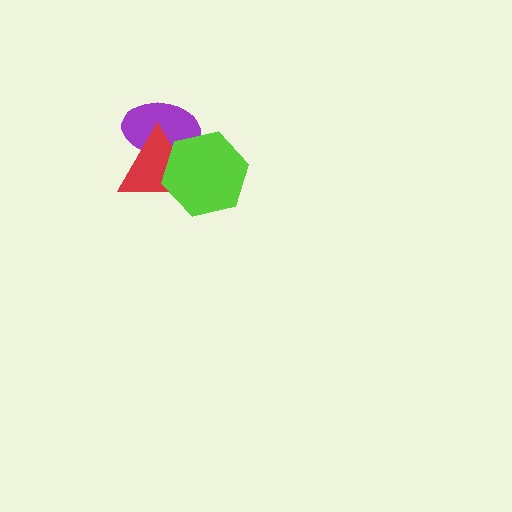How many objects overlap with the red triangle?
2 objects overlap with the red triangle.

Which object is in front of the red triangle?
The lime hexagon is in front of the red triangle.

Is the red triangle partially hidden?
Yes, it is partially covered by another shape.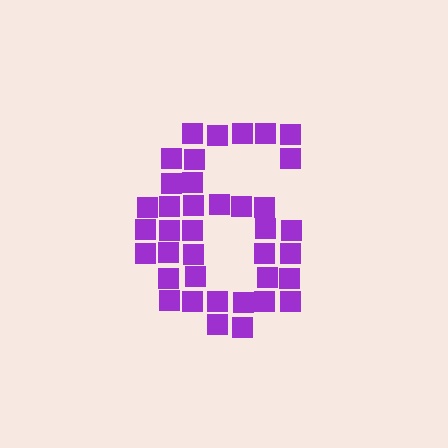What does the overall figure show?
The overall figure shows the digit 6.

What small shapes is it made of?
It is made of small squares.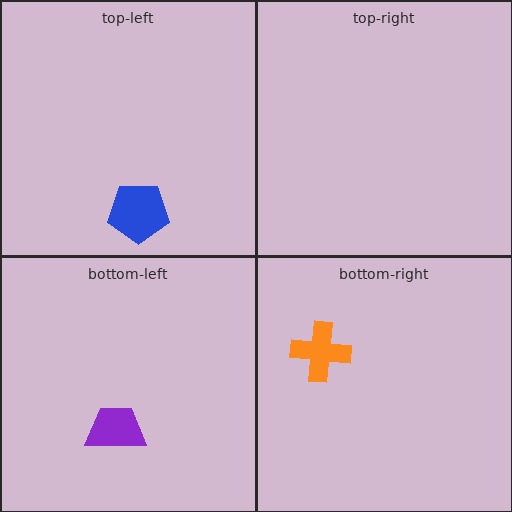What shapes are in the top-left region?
The blue pentagon.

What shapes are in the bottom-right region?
The orange cross.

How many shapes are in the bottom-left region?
1.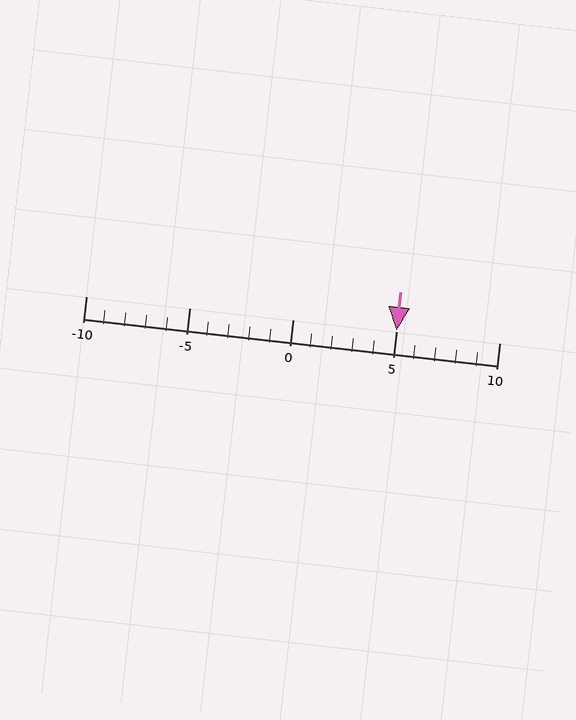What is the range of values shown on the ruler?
The ruler shows values from -10 to 10.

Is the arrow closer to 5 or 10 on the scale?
The arrow is closer to 5.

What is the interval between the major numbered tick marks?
The major tick marks are spaced 5 units apart.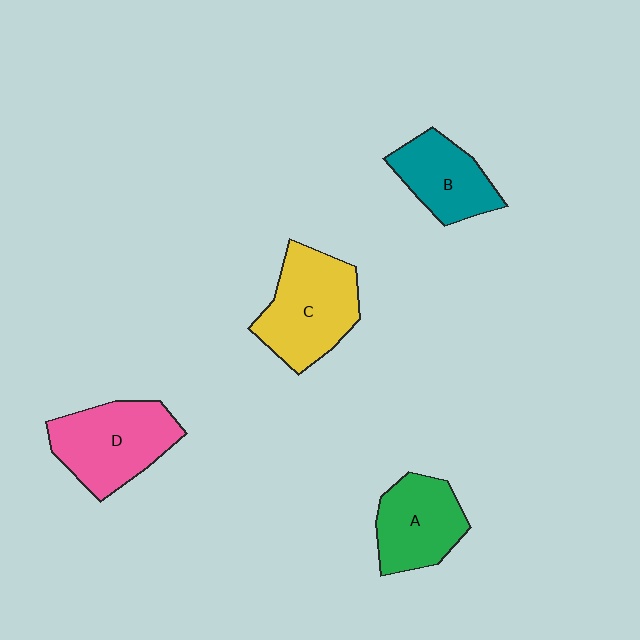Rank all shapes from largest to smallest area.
From largest to smallest: C (yellow), D (pink), A (green), B (teal).